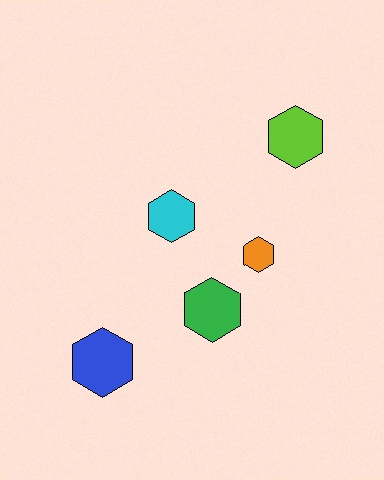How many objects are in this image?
There are 5 objects.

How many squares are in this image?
There are no squares.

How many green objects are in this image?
There is 1 green object.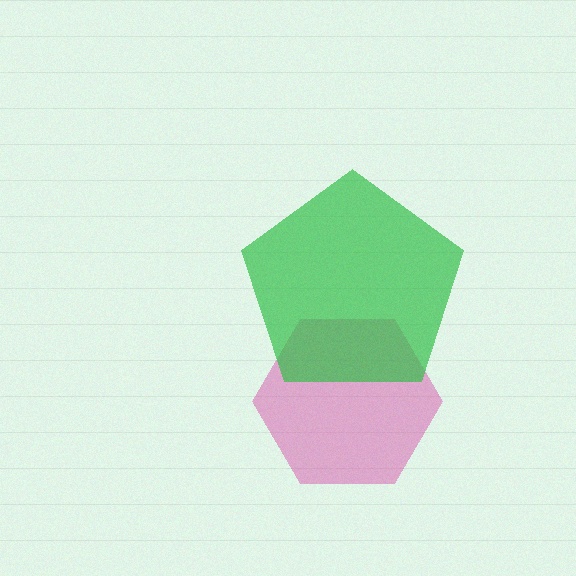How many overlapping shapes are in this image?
There are 2 overlapping shapes in the image.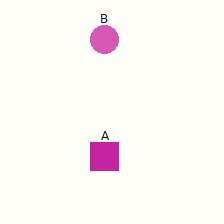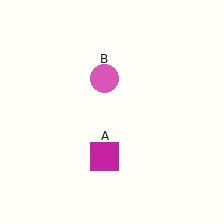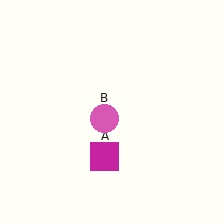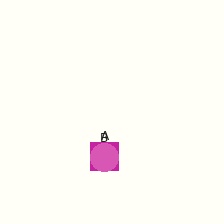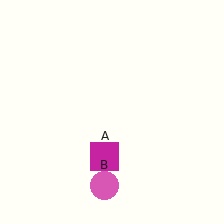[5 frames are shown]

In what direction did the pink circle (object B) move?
The pink circle (object B) moved down.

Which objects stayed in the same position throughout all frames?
Magenta square (object A) remained stationary.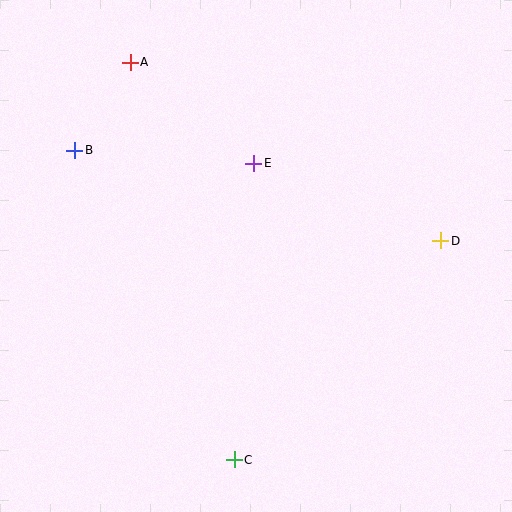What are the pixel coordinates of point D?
Point D is at (441, 241).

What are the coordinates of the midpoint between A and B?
The midpoint between A and B is at (103, 106).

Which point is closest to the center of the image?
Point E at (254, 163) is closest to the center.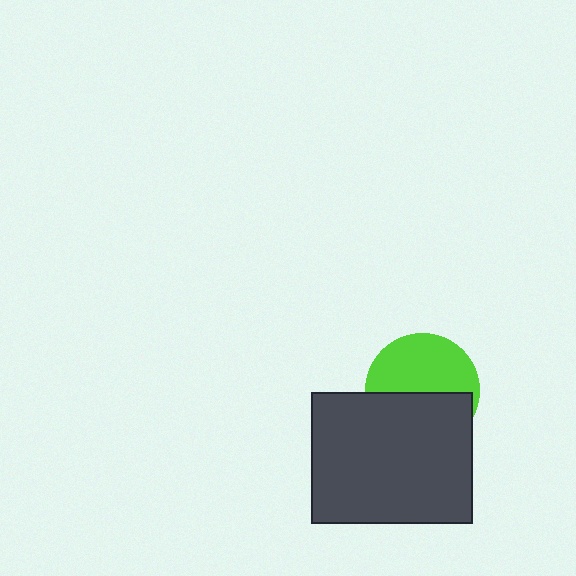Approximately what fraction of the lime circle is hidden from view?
Roughly 48% of the lime circle is hidden behind the dark gray rectangle.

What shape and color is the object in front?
The object in front is a dark gray rectangle.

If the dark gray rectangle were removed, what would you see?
You would see the complete lime circle.